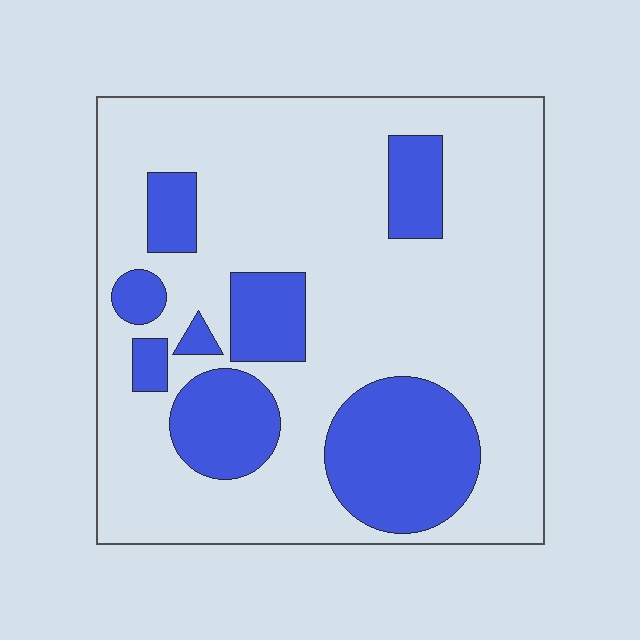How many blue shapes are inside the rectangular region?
8.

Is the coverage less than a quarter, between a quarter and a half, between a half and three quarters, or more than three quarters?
Between a quarter and a half.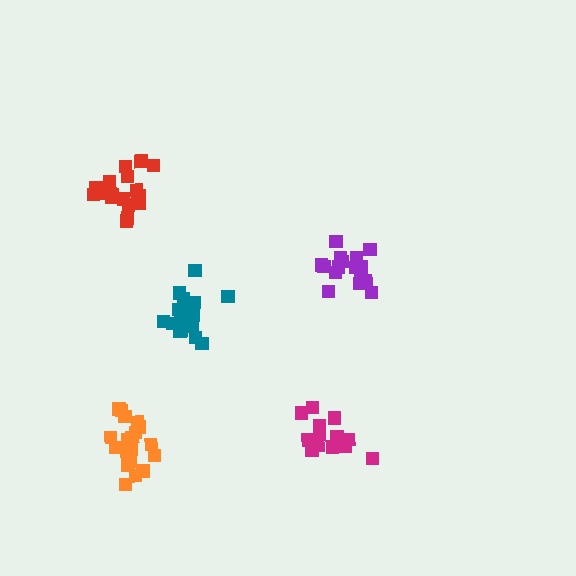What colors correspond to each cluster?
The clusters are colored: orange, magenta, purple, teal, red.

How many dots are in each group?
Group 1: 19 dots, Group 2: 15 dots, Group 3: 18 dots, Group 4: 16 dots, Group 5: 19 dots (87 total).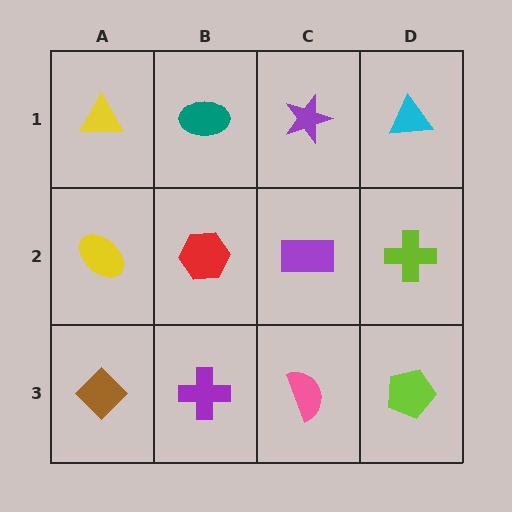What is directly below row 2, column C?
A pink semicircle.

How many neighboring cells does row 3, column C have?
3.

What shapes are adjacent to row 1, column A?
A yellow ellipse (row 2, column A), a teal ellipse (row 1, column B).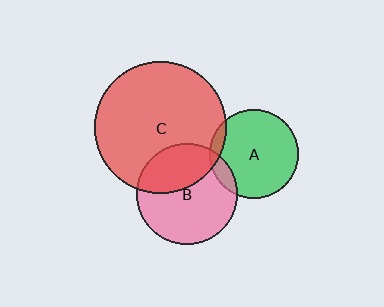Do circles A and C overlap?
Yes.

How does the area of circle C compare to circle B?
Approximately 1.7 times.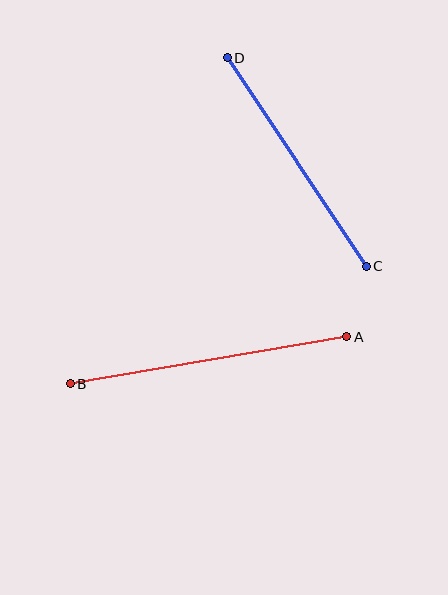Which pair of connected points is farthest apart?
Points A and B are farthest apart.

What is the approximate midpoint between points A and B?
The midpoint is at approximately (209, 360) pixels.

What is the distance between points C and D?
The distance is approximately 251 pixels.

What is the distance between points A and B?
The distance is approximately 280 pixels.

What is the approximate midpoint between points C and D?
The midpoint is at approximately (297, 162) pixels.